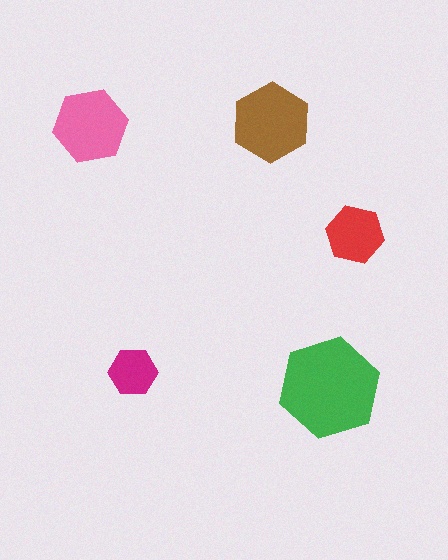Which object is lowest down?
The green hexagon is bottommost.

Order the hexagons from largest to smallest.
the green one, the brown one, the pink one, the red one, the magenta one.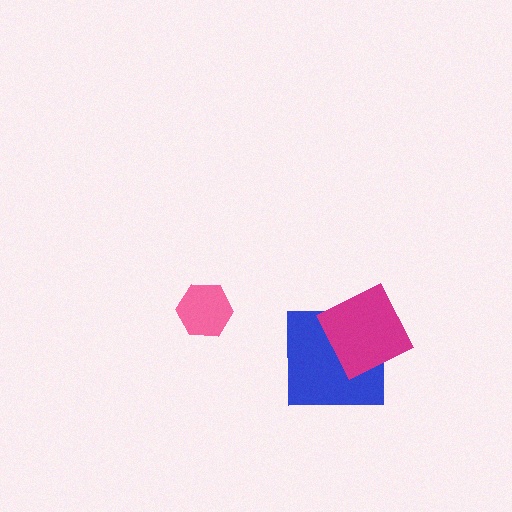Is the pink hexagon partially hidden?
No, no other shape covers it.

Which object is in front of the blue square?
The magenta square is in front of the blue square.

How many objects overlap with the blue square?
1 object overlaps with the blue square.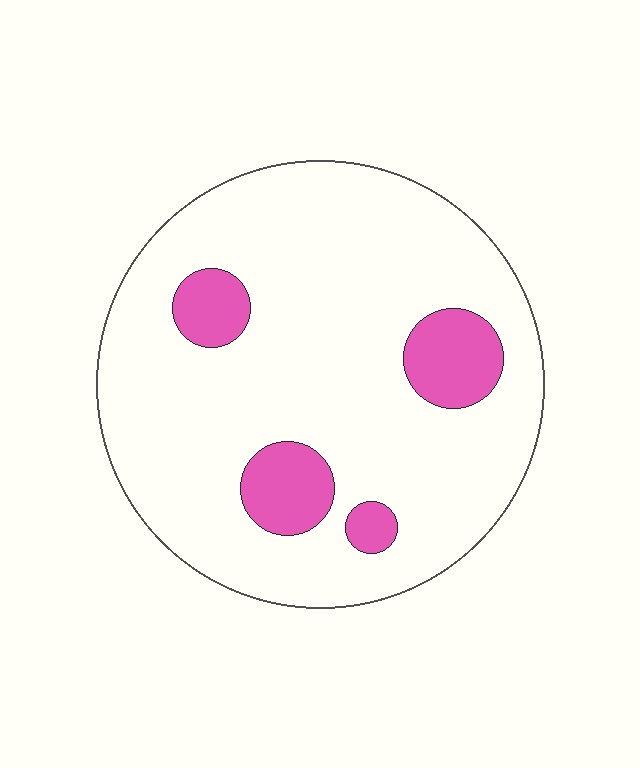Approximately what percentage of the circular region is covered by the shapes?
Approximately 15%.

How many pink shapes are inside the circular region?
4.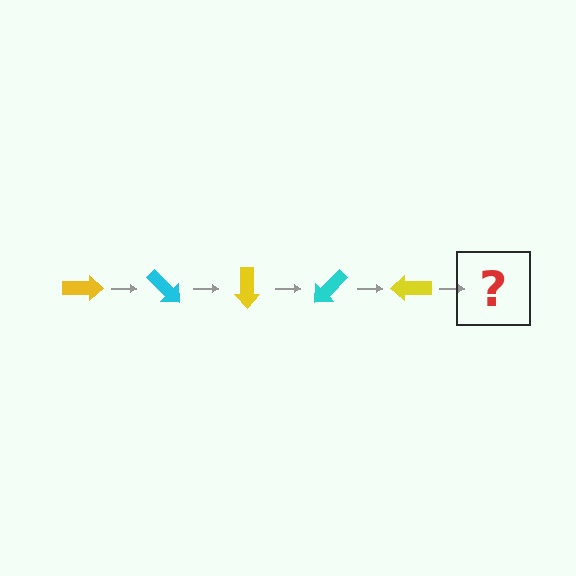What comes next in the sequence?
The next element should be a cyan arrow, rotated 225 degrees from the start.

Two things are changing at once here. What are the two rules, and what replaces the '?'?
The two rules are that it rotates 45 degrees each step and the color cycles through yellow and cyan. The '?' should be a cyan arrow, rotated 225 degrees from the start.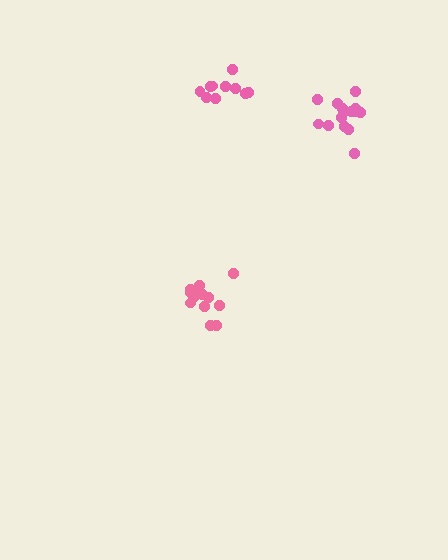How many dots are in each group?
Group 1: 13 dots, Group 2: 15 dots, Group 3: 10 dots (38 total).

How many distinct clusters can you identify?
There are 3 distinct clusters.